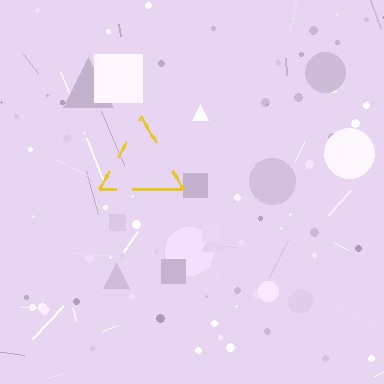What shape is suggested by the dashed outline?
The dashed outline suggests a triangle.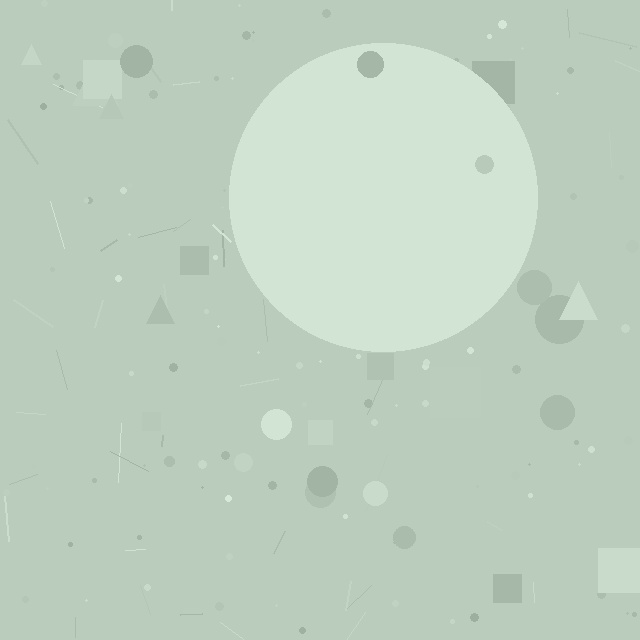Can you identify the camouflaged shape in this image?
The camouflaged shape is a circle.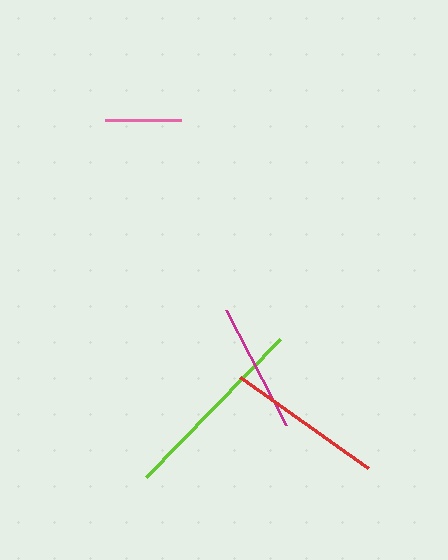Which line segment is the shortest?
The pink line is the shortest at approximately 76 pixels.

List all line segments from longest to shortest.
From longest to shortest: lime, red, magenta, pink.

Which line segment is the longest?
The lime line is the longest at approximately 192 pixels.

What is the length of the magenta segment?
The magenta segment is approximately 130 pixels long.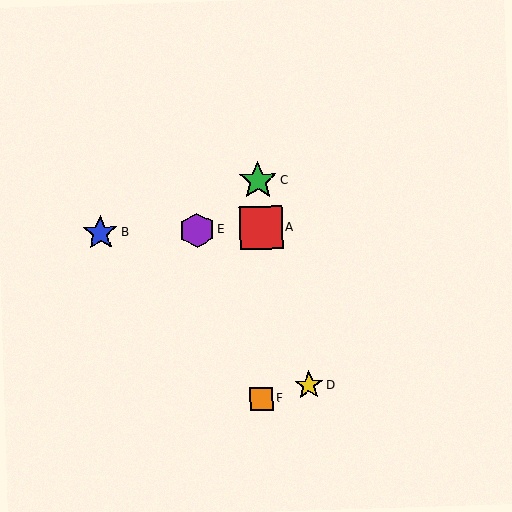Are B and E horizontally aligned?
Yes, both are at y≈233.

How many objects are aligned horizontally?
3 objects (A, B, E) are aligned horizontally.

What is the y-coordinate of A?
Object A is at y≈228.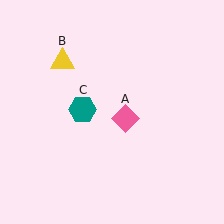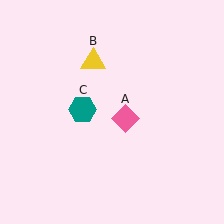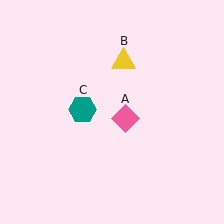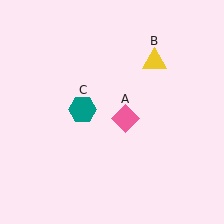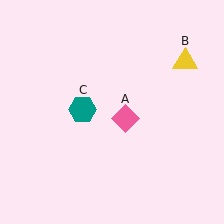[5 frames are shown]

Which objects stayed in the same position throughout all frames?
Pink diamond (object A) and teal hexagon (object C) remained stationary.